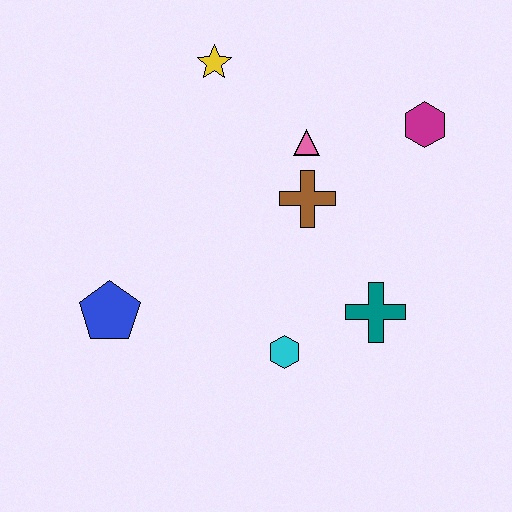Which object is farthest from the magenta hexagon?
The blue pentagon is farthest from the magenta hexagon.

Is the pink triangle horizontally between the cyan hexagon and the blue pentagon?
No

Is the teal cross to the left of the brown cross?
No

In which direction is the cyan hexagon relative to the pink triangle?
The cyan hexagon is below the pink triangle.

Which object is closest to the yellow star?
The pink triangle is closest to the yellow star.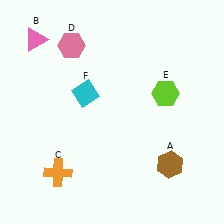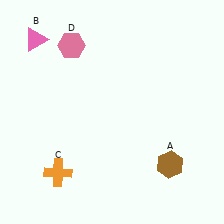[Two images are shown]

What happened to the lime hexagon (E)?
The lime hexagon (E) was removed in Image 2. It was in the top-right area of Image 1.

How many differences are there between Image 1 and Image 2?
There are 2 differences between the two images.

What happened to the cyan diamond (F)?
The cyan diamond (F) was removed in Image 2. It was in the top-left area of Image 1.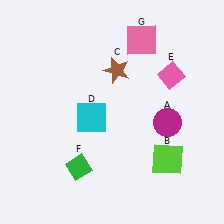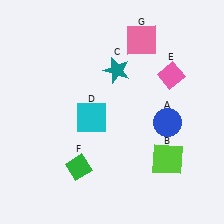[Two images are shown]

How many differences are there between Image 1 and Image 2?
There are 2 differences between the two images.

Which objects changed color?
A changed from magenta to blue. C changed from brown to teal.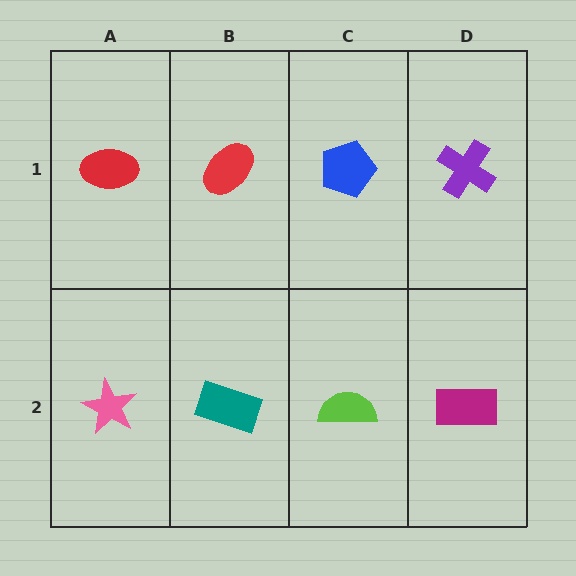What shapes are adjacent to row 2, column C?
A blue pentagon (row 1, column C), a teal rectangle (row 2, column B), a magenta rectangle (row 2, column D).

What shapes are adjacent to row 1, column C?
A lime semicircle (row 2, column C), a red ellipse (row 1, column B), a purple cross (row 1, column D).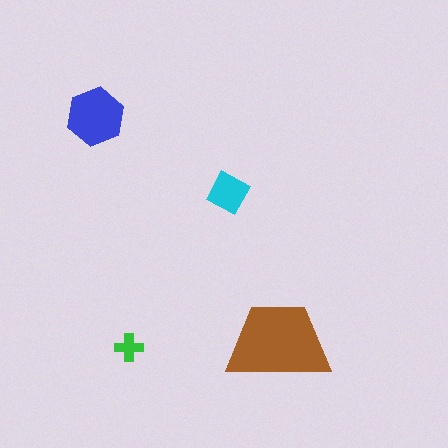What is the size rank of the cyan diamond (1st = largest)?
3rd.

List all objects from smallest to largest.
The green cross, the cyan diamond, the blue hexagon, the brown trapezoid.